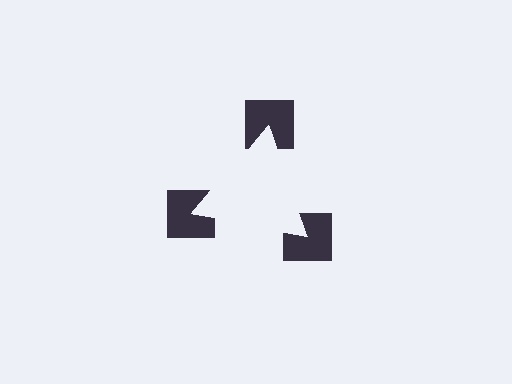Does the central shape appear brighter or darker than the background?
It typically appears slightly brighter than the background, even though no actual brightness change is drawn.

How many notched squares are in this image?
There are 3 — one at each vertex of the illusory triangle.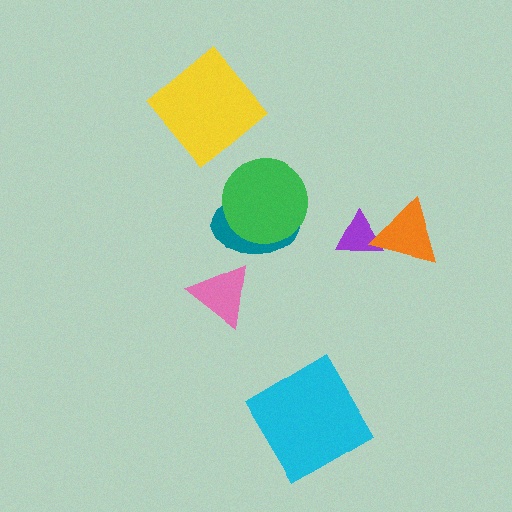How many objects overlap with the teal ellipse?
1 object overlaps with the teal ellipse.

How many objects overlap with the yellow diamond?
0 objects overlap with the yellow diamond.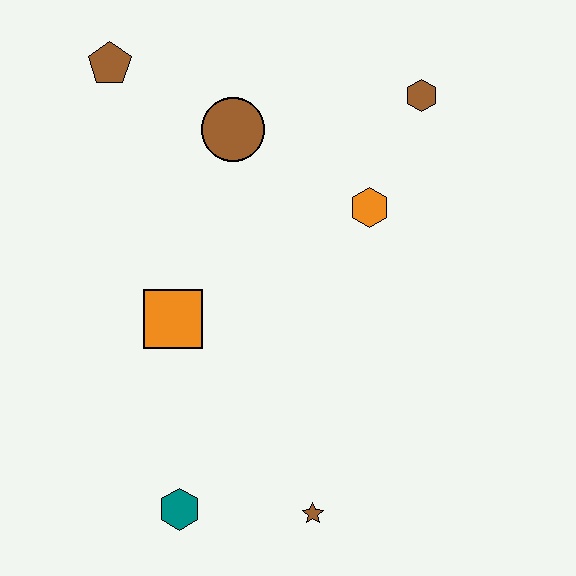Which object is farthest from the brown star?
The brown pentagon is farthest from the brown star.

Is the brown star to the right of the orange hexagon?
No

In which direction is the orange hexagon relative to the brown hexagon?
The orange hexagon is below the brown hexagon.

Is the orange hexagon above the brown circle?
No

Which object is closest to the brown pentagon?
The brown circle is closest to the brown pentagon.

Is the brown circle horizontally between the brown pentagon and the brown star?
Yes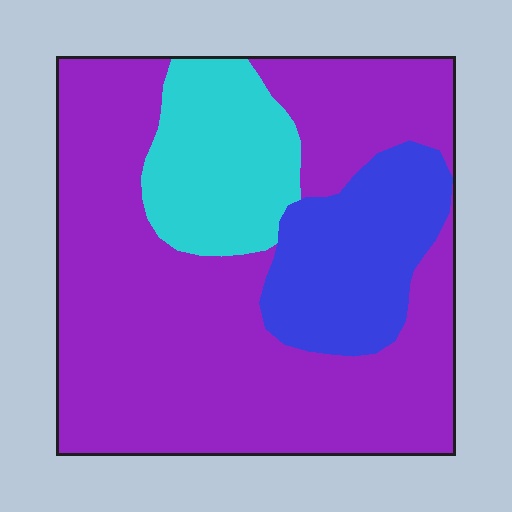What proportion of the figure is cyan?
Cyan takes up less than a quarter of the figure.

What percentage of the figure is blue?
Blue takes up about one sixth (1/6) of the figure.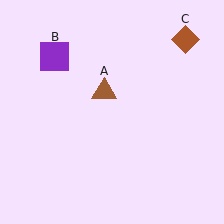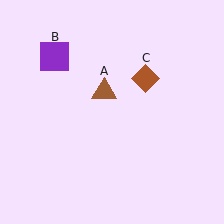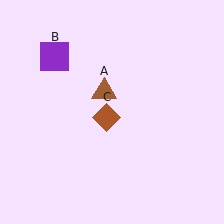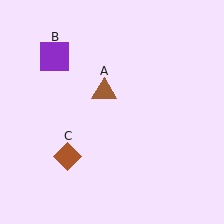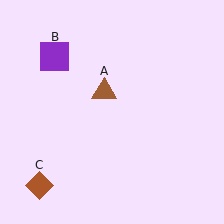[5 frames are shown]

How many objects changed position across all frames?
1 object changed position: brown diamond (object C).